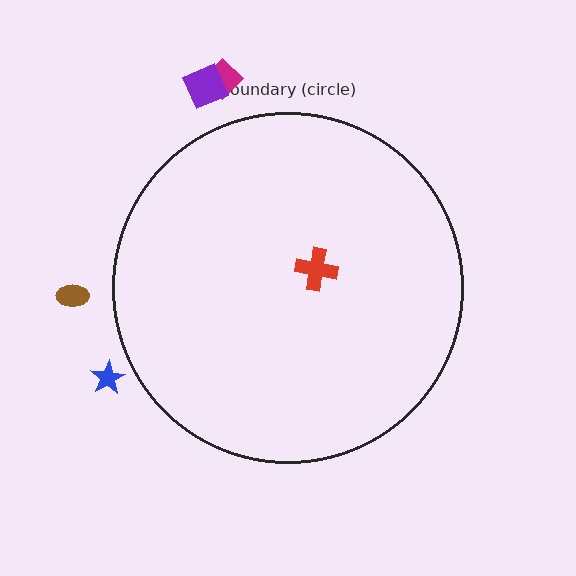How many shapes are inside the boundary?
1 inside, 4 outside.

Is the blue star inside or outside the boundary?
Outside.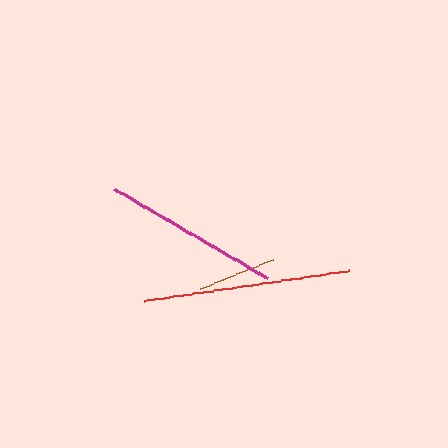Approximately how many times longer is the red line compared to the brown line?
The red line is approximately 2.6 times the length of the brown line.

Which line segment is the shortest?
The brown line is the shortest at approximately 78 pixels.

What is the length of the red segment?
The red segment is approximately 206 pixels long.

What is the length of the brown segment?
The brown segment is approximately 78 pixels long.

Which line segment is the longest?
The red line is the longest at approximately 206 pixels.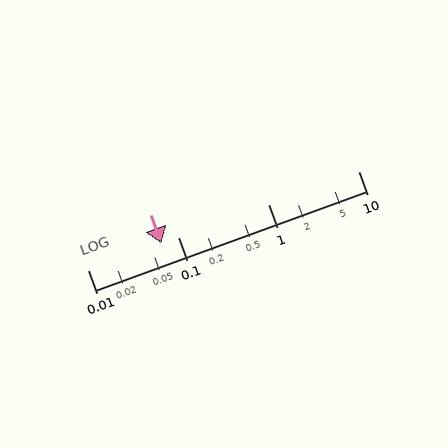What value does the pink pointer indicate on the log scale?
The pointer indicates approximately 0.065.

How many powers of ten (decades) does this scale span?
The scale spans 3 decades, from 0.01 to 10.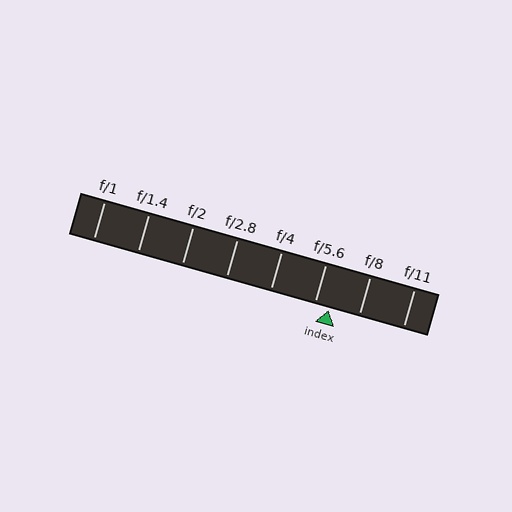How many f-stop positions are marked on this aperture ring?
There are 8 f-stop positions marked.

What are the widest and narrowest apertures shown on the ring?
The widest aperture shown is f/1 and the narrowest is f/11.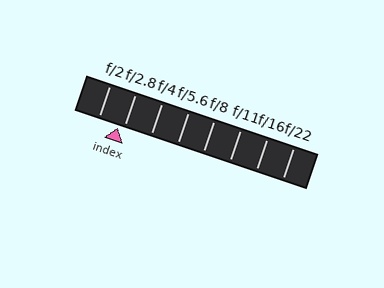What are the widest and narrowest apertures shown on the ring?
The widest aperture shown is f/2 and the narrowest is f/22.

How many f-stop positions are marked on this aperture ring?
There are 8 f-stop positions marked.